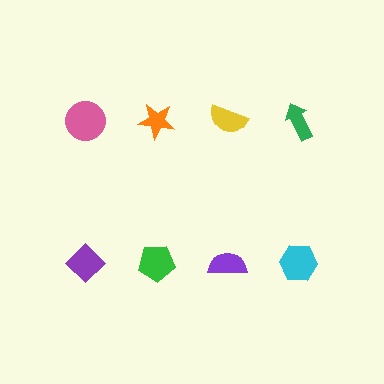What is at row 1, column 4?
A green arrow.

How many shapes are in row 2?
4 shapes.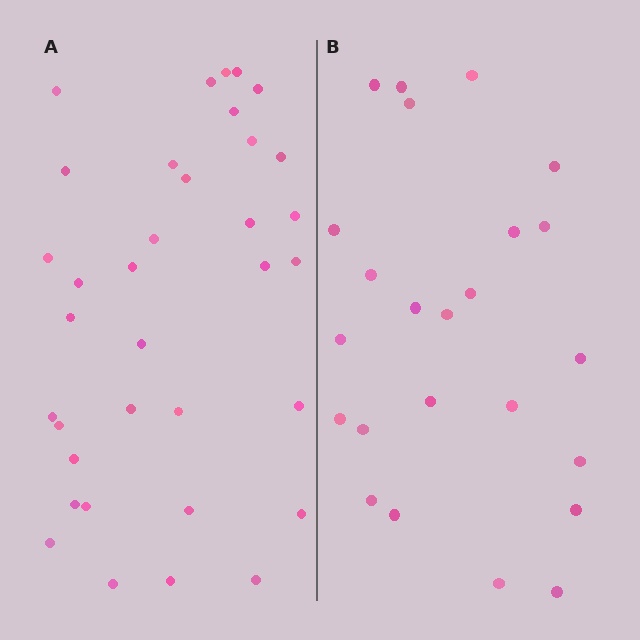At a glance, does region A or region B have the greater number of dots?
Region A (the left region) has more dots.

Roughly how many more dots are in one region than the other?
Region A has roughly 12 or so more dots than region B.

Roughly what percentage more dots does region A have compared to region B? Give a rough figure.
About 45% more.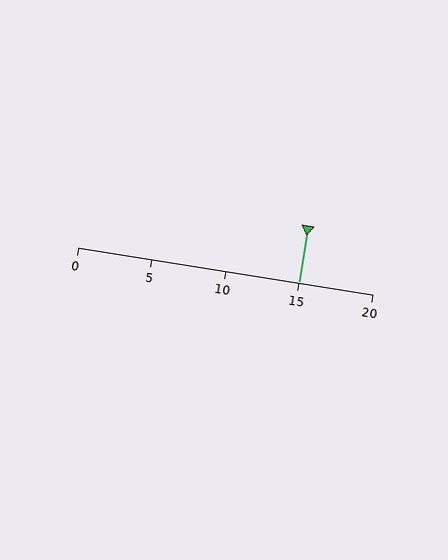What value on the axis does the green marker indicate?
The marker indicates approximately 15.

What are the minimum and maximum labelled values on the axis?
The axis runs from 0 to 20.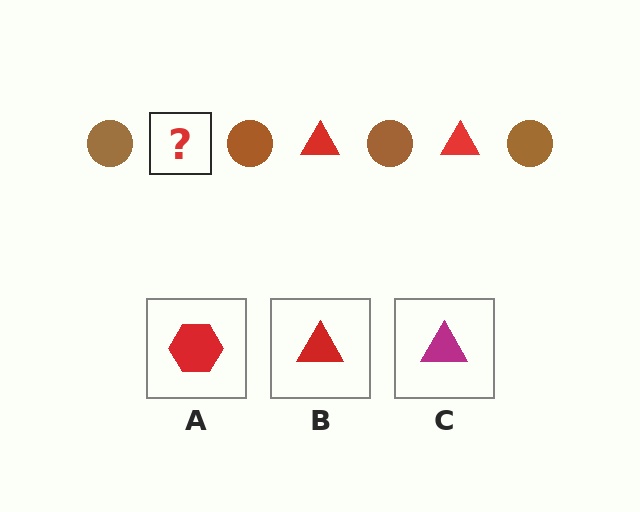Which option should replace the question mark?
Option B.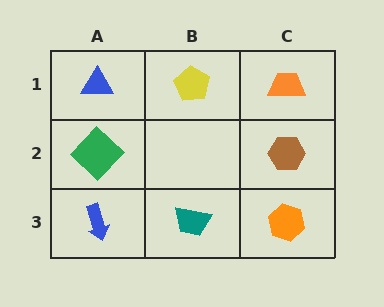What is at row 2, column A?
A green diamond.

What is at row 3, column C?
An orange hexagon.